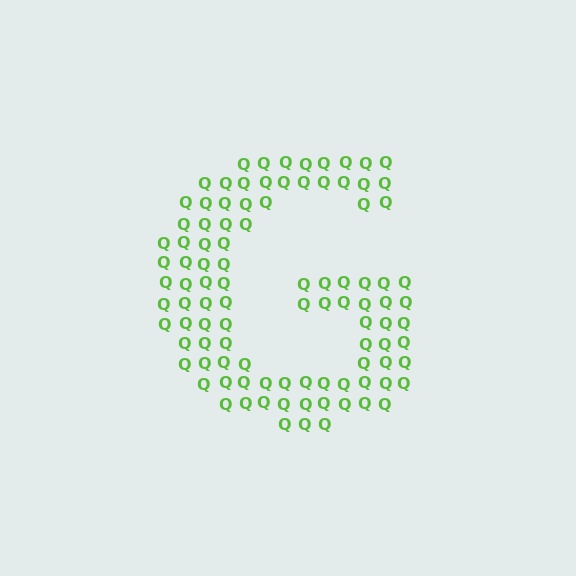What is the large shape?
The large shape is the letter G.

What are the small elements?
The small elements are letter Q's.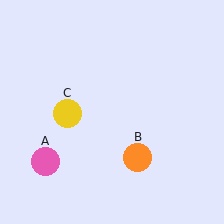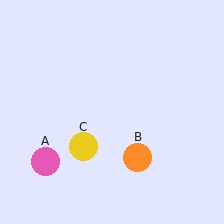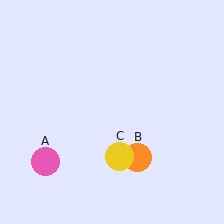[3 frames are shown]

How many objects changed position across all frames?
1 object changed position: yellow circle (object C).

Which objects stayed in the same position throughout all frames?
Pink circle (object A) and orange circle (object B) remained stationary.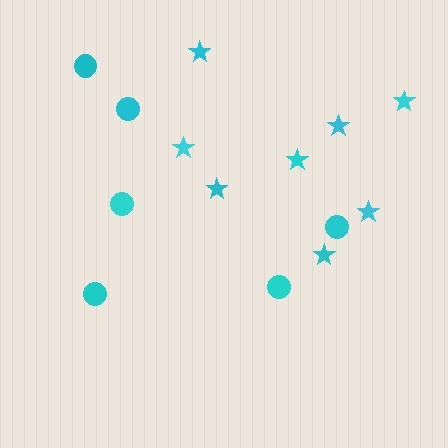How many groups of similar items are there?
There are 2 groups: one group of stars (8) and one group of circles (6).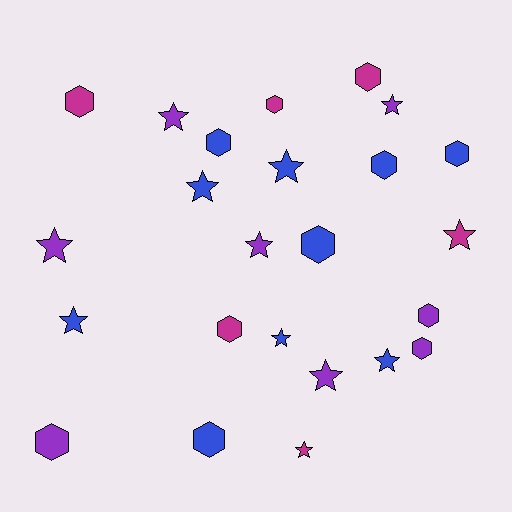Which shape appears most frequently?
Star, with 12 objects.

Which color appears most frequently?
Blue, with 10 objects.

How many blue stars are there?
There are 5 blue stars.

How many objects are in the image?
There are 24 objects.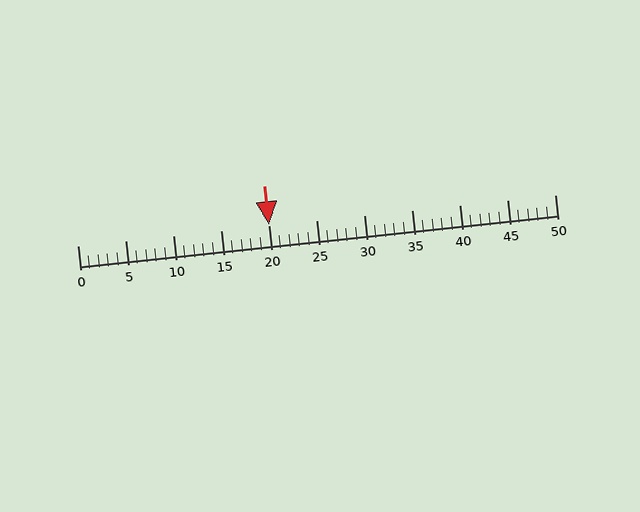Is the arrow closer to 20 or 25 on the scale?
The arrow is closer to 20.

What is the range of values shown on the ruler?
The ruler shows values from 0 to 50.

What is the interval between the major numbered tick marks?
The major tick marks are spaced 5 units apart.